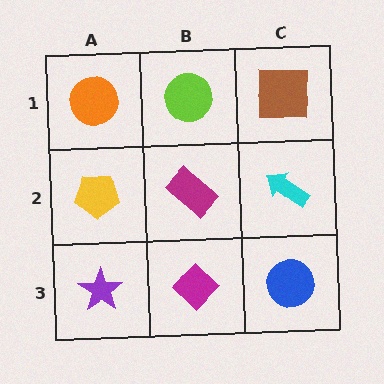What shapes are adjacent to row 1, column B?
A magenta rectangle (row 2, column B), an orange circle (row 1, column A), a brown square (row 1, column C).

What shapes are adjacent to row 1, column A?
A yellow pentagon (row 2, column A), a lime circle (row 1, column B).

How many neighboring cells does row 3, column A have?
2.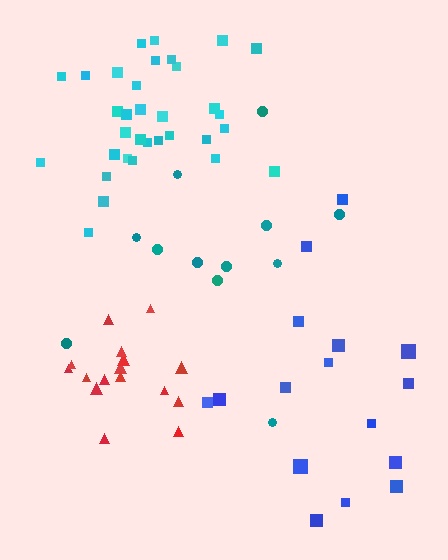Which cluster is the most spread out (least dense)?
Teal.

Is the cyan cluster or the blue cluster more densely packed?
Cyan.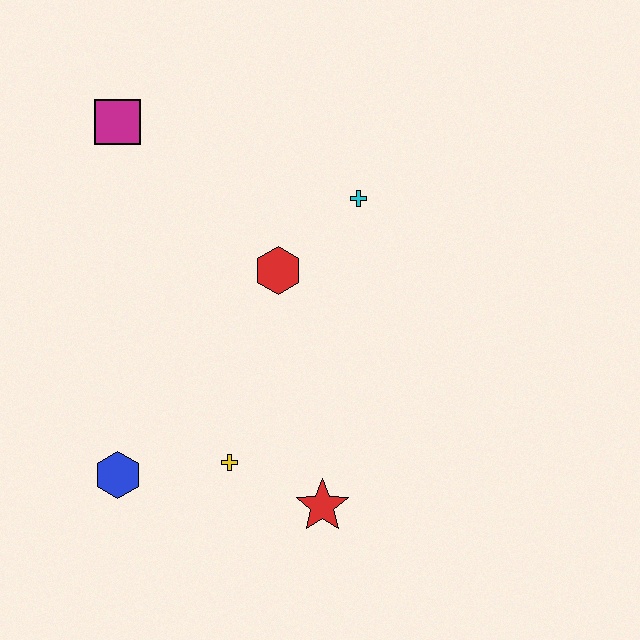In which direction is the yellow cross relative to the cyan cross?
The yellow cross is below the cyan cross.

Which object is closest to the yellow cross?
The red star is closest to the yellow cross.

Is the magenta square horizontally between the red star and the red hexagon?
No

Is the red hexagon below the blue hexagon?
No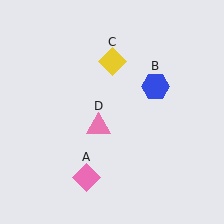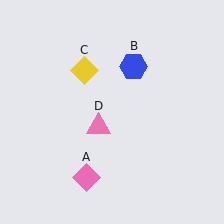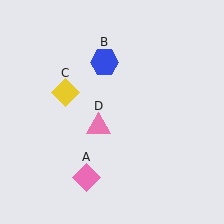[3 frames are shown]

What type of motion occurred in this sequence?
The blue hexagon (object B), yellow diamond (object C) rotated counterclockwise around the center of the scene.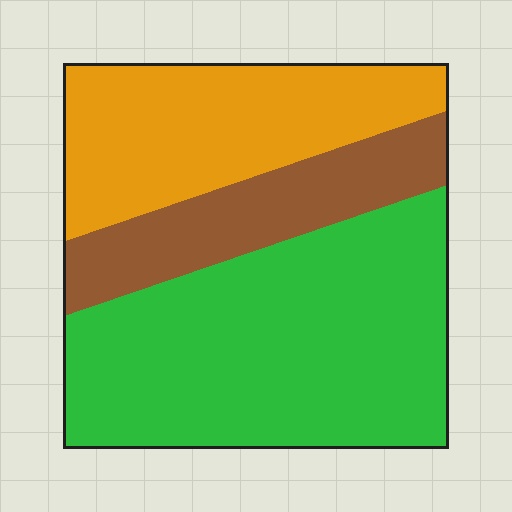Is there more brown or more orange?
Orange.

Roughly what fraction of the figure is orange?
Orange covers roughly 30% of the figure.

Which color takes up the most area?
Green, at roughly 50%.